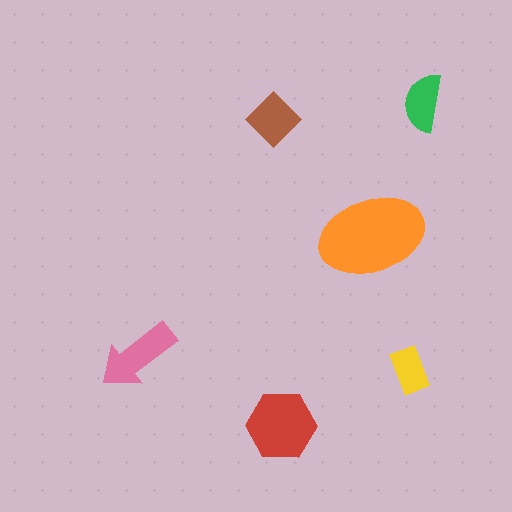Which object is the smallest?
The yellow rectangle.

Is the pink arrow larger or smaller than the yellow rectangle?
Larger.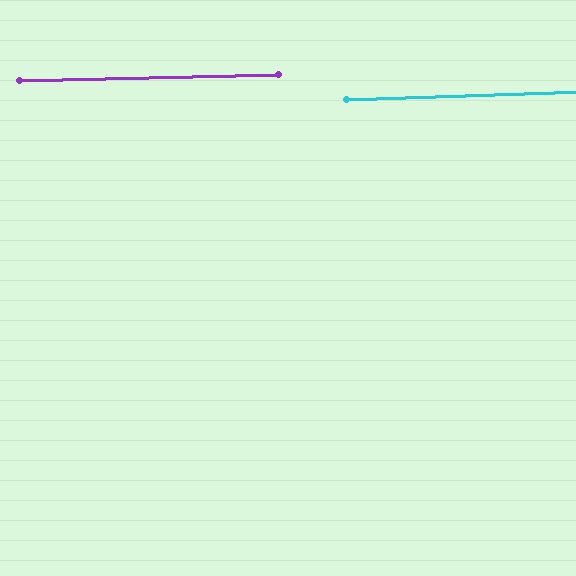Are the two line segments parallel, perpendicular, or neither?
Parallel — their directions differ by only 0.8°.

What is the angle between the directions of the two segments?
Approximately 1 degree.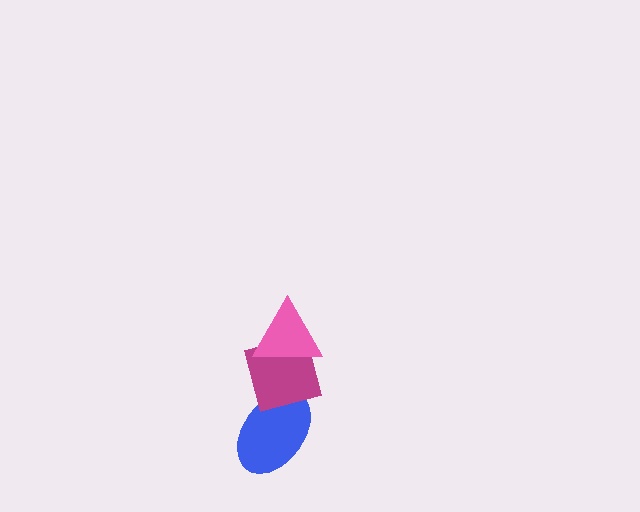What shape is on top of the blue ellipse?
The magenta square is on top of the blue ellipse.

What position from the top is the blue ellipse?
The blue ellipse is 3rd from the top.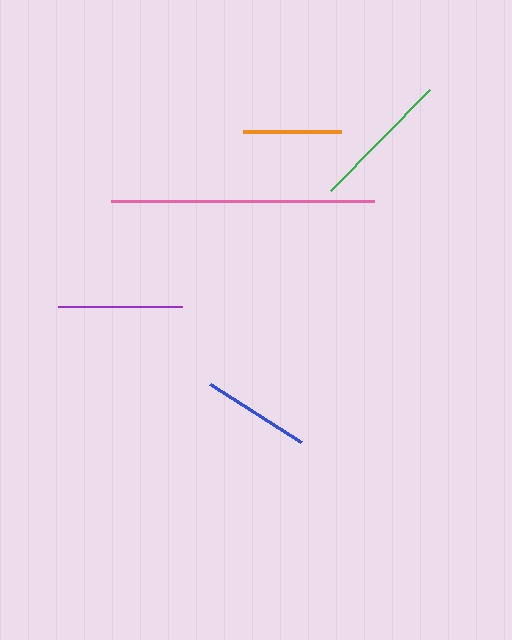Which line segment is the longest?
The pink line is the longest at approximately 263 pixels.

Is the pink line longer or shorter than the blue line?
The pink line is longer than the blue line.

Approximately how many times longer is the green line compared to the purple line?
The green line is approximately 1.1 times the length of the purple line.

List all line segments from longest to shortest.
From longest to shortest: pink, green, purple, blue, orange.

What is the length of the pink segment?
The pink segment is approximately 263 pixels long.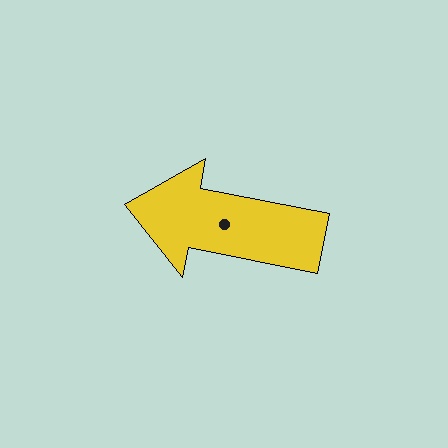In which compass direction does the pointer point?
West.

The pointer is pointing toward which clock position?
Roughly 9 o'clock.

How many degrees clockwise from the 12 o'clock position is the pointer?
Approximately 281 degrees.